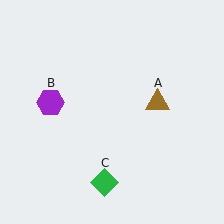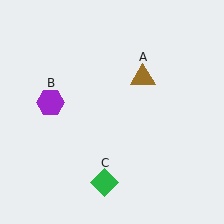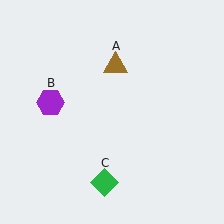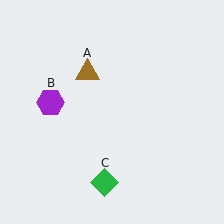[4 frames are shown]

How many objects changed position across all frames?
1 object changed position: brown triangle (object A).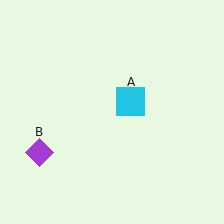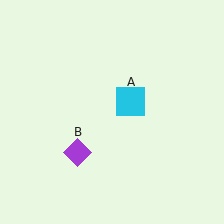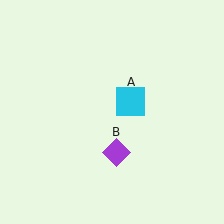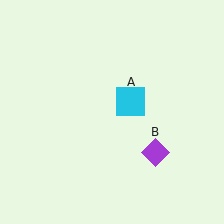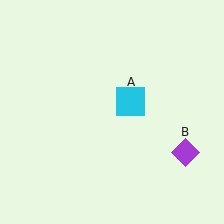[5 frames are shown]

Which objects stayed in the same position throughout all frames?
Cyan square (object A) remained stationary.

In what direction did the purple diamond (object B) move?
The purple diamond (object B) moved right.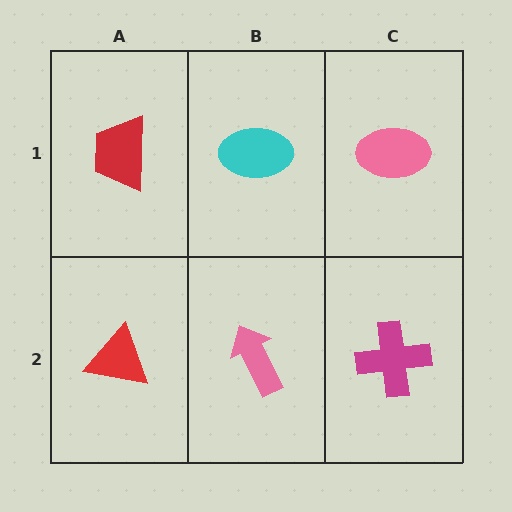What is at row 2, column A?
A red triangle.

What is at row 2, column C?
A magenta cross.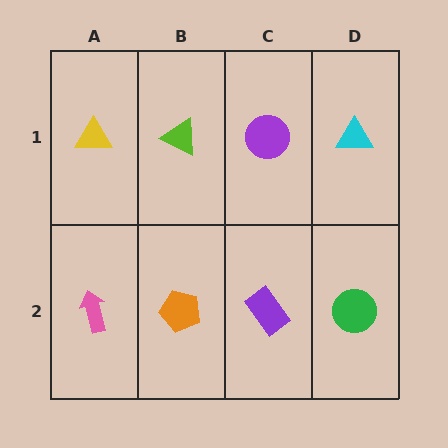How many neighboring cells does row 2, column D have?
2.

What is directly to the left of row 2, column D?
A purple rectangle.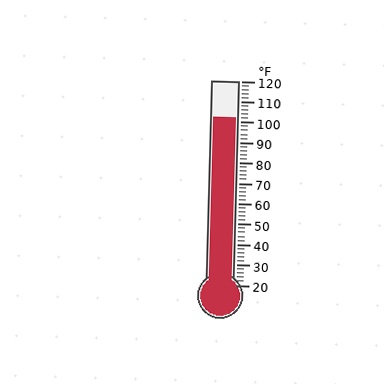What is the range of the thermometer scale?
The thermometer scale ranges from 20°F to 120°F.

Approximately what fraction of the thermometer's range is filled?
The thermometer is filled to approximately 80% of its range.